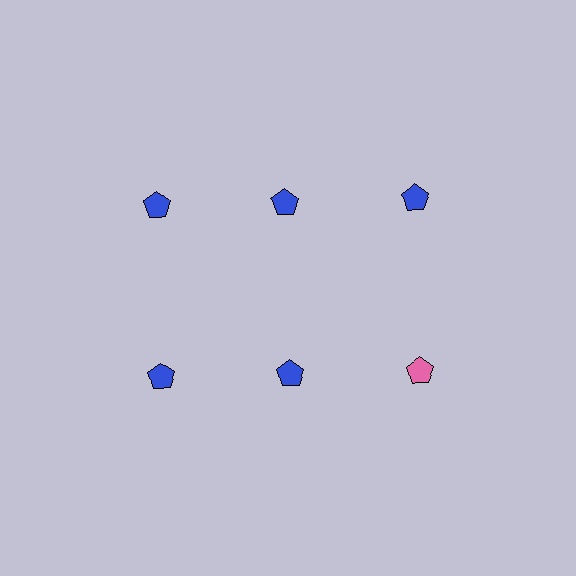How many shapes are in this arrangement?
There are 6 shapes arranged in a grid pattern.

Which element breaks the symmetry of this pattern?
The pink pentagon in the second row, center column breaks the symmetry. All other shapes are blue pentagons.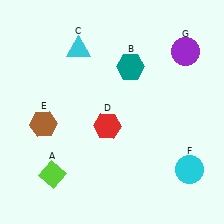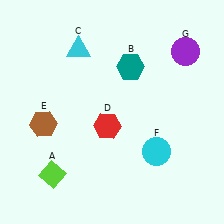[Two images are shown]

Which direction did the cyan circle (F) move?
The cyan circle (F) moved left.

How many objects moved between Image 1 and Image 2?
1 object moved between the two images.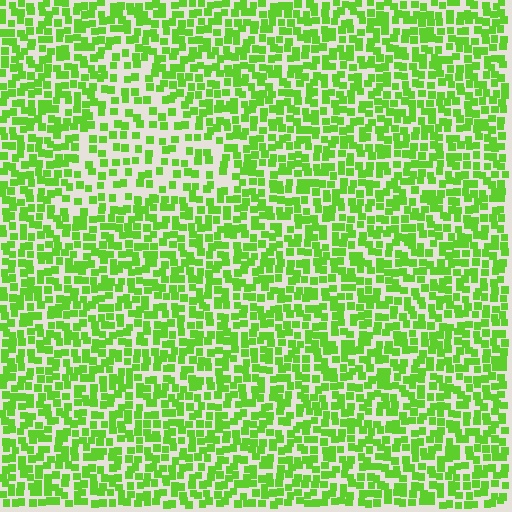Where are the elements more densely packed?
The elements are more densely packed outside the triangle boundary.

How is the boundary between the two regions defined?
The boundary is defined by a change in element density (approximately 1.8x ratio). All elements are the same color, size, and shape.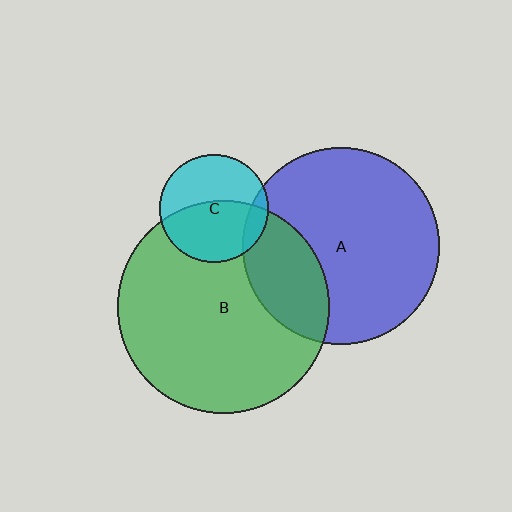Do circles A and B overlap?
Yes.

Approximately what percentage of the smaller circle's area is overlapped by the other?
Approximately 25%.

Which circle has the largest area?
Circle B (green).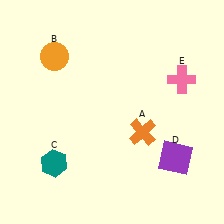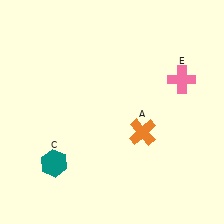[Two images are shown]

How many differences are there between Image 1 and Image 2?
There are 2 differences between the two images.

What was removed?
The purple square (D), the orange circle (B) were removed in Image 2.